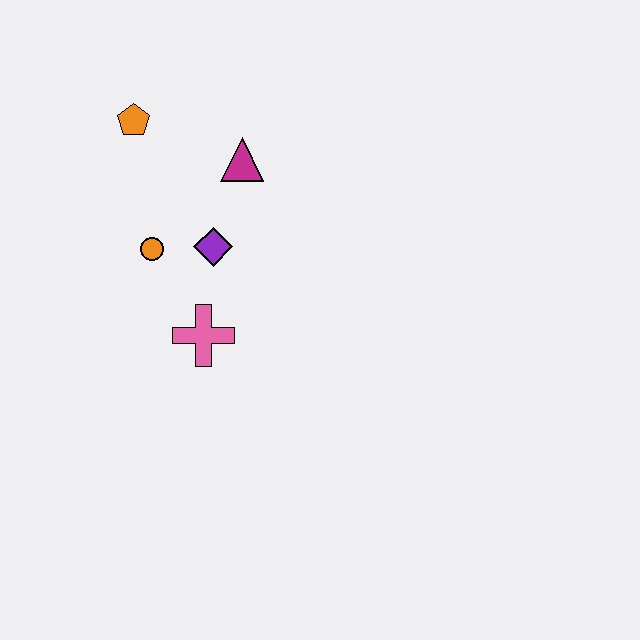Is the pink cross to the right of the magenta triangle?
No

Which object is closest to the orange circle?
The purple diamond is closest to the orange circle.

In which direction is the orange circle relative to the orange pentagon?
The orange circle is below the orange pentagon.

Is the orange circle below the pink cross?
No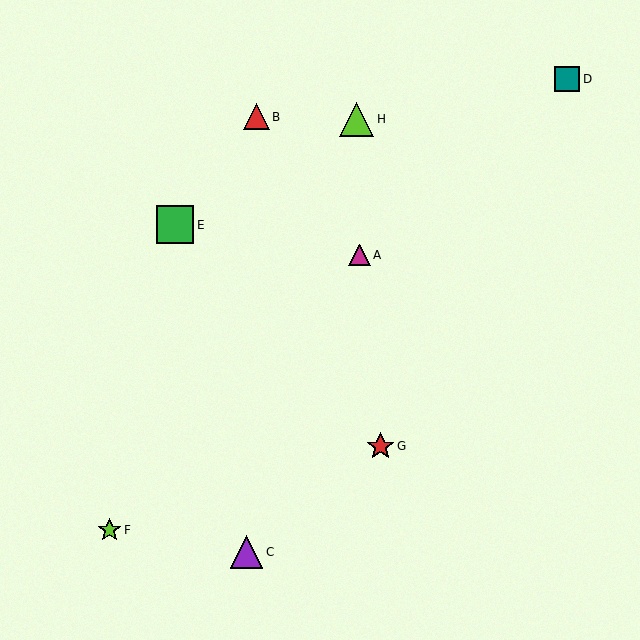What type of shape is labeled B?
Shape B is a red triangle.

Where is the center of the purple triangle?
The center of the purple triangle is at (246, 552).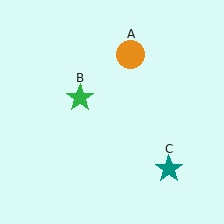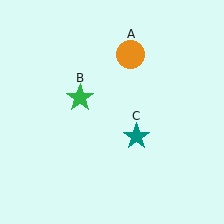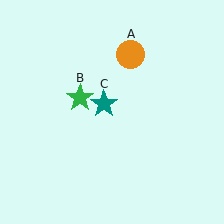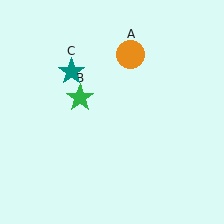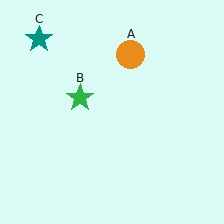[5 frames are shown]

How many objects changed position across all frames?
1 object changed position: teal star (object C).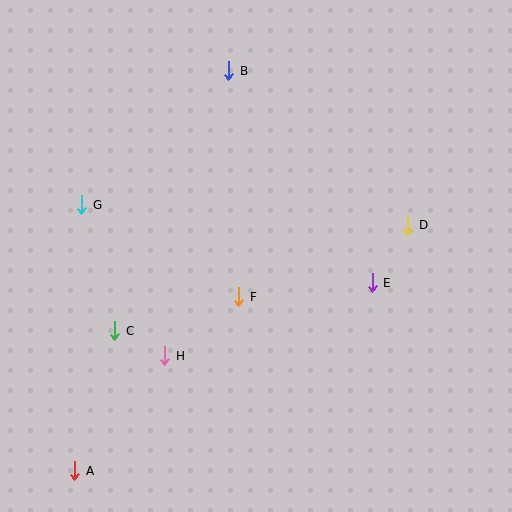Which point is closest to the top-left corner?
Point G is closest to the top-left corner.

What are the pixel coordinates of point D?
Point D is at (408, 225).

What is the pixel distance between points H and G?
The distance between H and G is 173 pixels.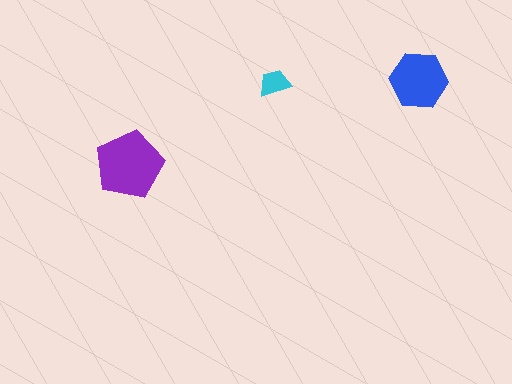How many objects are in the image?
There are 3 objects in the image.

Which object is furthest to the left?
The purple pentagon is leftmost.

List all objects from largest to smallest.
The purple pentagon, the blue hexagon, the cyan trapezoid.